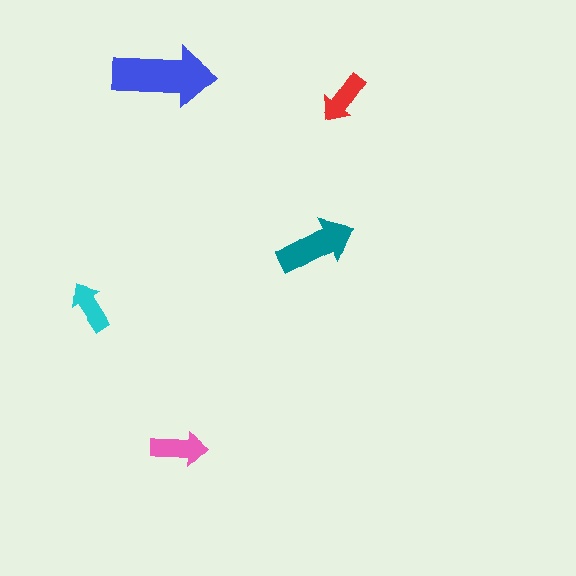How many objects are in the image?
There are 5 objects in the image.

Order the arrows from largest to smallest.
the blue one, the teal one, the pink one, the red one, the cyan one.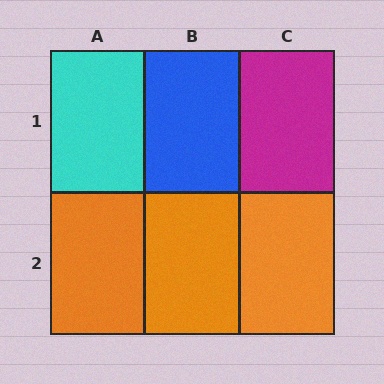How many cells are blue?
1 cell is blue.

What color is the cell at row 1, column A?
Cyan.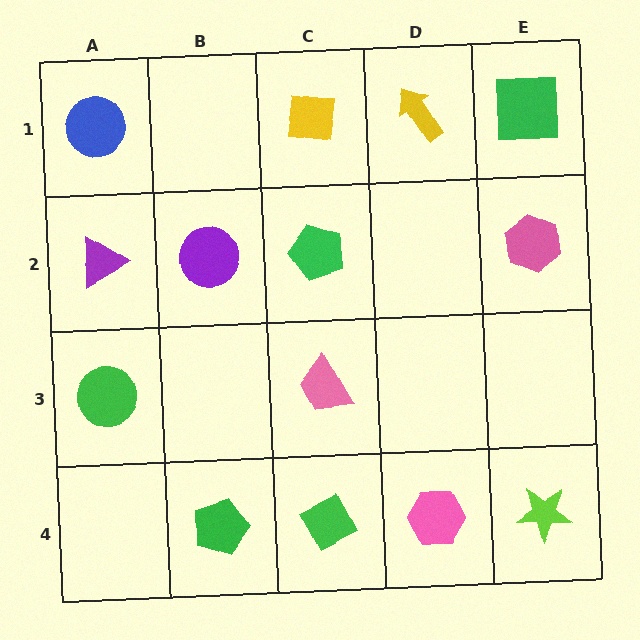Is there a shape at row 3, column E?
No, that cell is empty.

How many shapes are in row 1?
4 shapes.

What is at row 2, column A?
A purple triangle.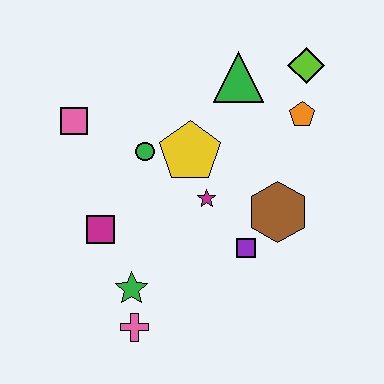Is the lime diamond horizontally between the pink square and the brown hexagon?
No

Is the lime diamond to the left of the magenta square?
No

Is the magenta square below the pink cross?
No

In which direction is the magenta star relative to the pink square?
The magenta star is to the right of the pink square.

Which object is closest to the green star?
The pink cross is closest to the green star.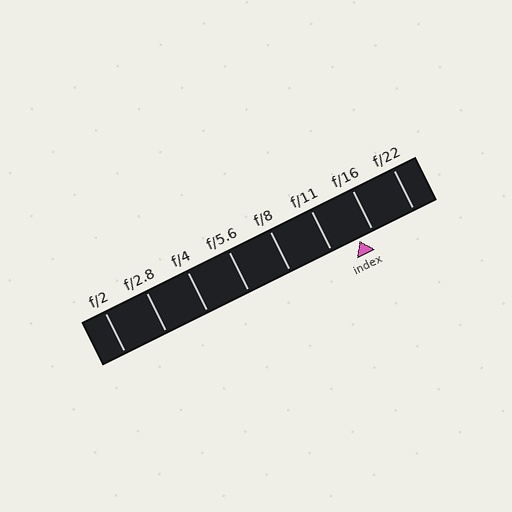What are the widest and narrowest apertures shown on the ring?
The widest aperture shown is f/2 and the narrowest is f/22.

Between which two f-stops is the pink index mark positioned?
The index mark is between f/11 and f/16.